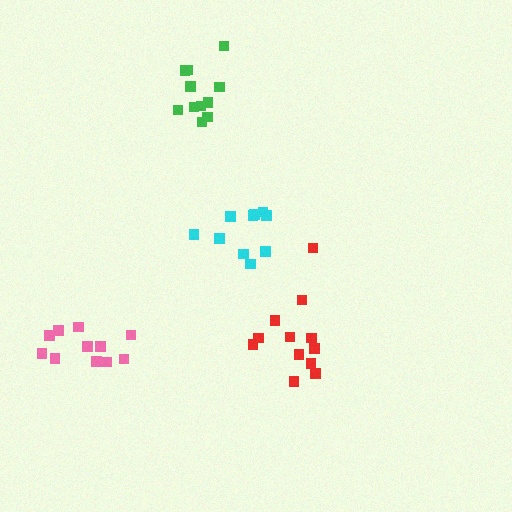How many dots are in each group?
Group 1: 13 dots, Group 2: 11 dots, Group 3: 10 dots, Group 4: 12 dots (46 total).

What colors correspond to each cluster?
The clusters are colored: red, green, cyan, pink.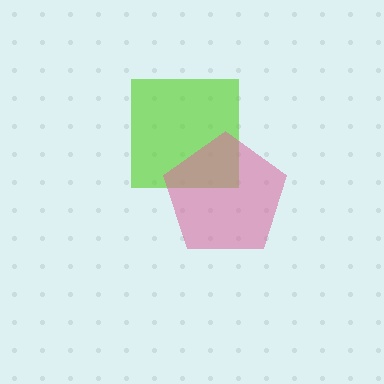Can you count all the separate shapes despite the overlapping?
Yes, there are 2 separate shapes.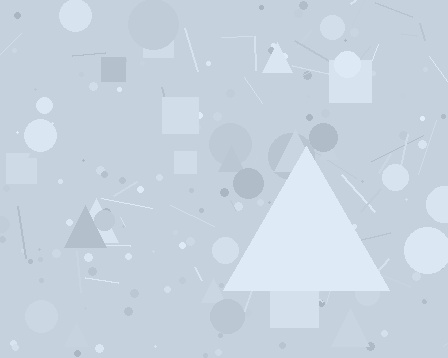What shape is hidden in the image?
A triangle is hidden in the image.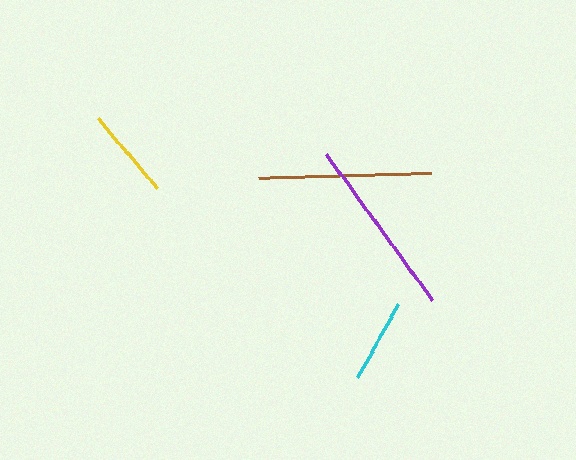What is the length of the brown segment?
The brown segment is approximately 173 pixels long.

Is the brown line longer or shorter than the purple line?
The purple line is longer than the brown line.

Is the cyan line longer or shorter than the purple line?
The purple line is longer than the cyan line.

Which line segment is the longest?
The purple line is the longest at approximately 180 pixels.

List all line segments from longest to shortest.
From longest to shortest: purple, brown, yellow, cyan.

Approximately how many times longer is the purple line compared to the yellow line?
The purple line is approximately 2.0 times the length of the yellow line.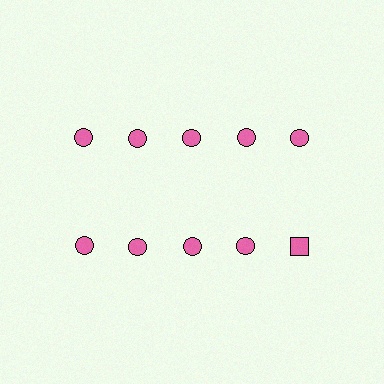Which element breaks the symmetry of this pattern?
The pink square in the second row, rightmost column breaks the symmetry. All other shapes are pink circles.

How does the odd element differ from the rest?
It has a different shape: square instead of circle.